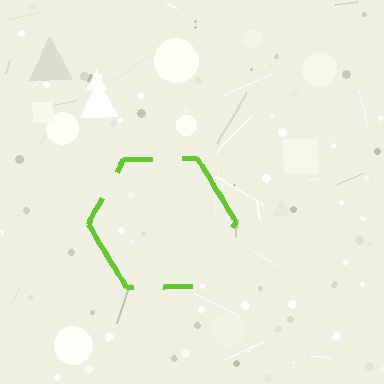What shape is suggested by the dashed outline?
The dashed outline suggests a hexagon.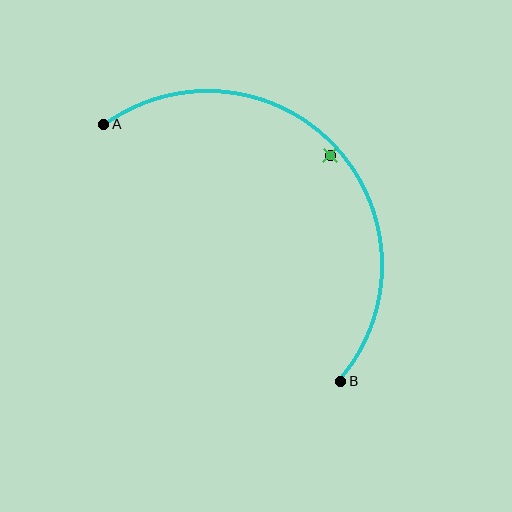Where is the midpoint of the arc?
The arc midpoint is the point on the curve farthest from the straight line joining A and B. It sits above and to the right of that line.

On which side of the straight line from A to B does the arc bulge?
The arc bulges above and to the right of the straight line connecting A and B.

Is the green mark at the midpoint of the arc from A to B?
No — the green mark does not lie on the arc at all. It sits slightly inside the curve.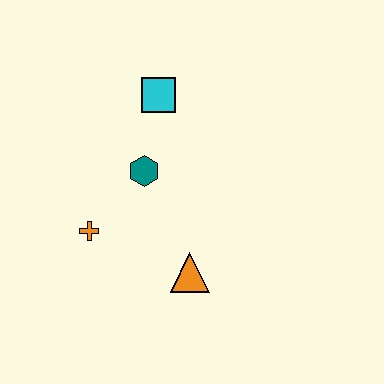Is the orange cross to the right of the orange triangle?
No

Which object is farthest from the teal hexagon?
The orange triangle is farthest from the teal hexagon.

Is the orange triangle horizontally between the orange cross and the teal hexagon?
No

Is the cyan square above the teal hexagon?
Yes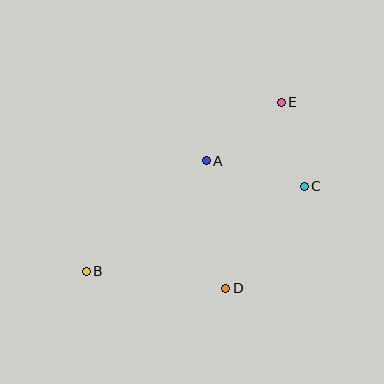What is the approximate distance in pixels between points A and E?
The distance between A and E is approximately 95 pixels.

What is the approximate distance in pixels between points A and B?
The distance between A and B is approximately 163 pixels.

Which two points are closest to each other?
Points C and E are closest to each other.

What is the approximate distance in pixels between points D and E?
The distance between D and E is approximately 194 pixels.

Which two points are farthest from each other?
Points B and E are farthest from each other.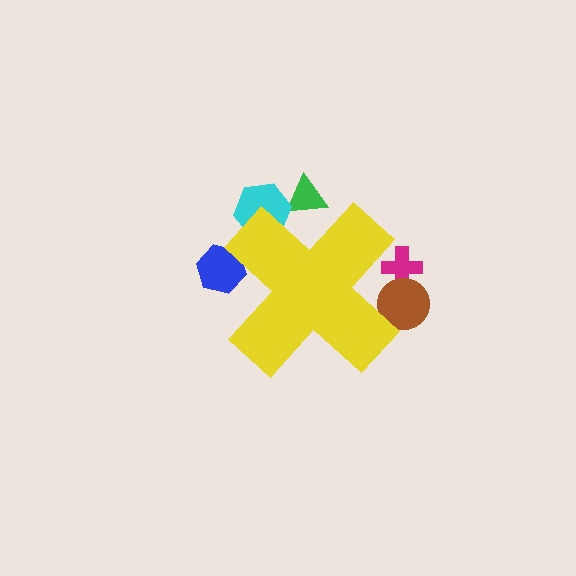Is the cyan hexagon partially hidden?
Yes, the cyan hexagon is partially hidden behind the yellow cross.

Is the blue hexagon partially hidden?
Yes, the blue hexagon is partially hidden behind the yellow cross.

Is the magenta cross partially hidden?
Yes, the magenta cross is partially hidden behind the yellow cross.